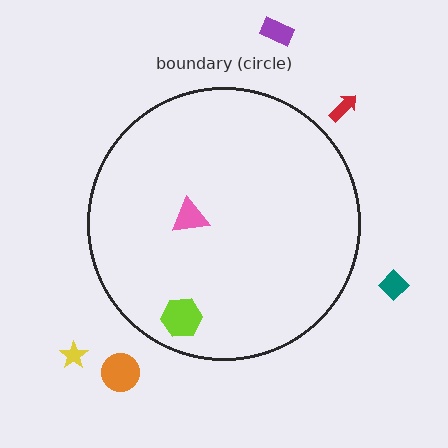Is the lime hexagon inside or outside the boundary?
Inside.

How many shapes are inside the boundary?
2 inside, 5 outside.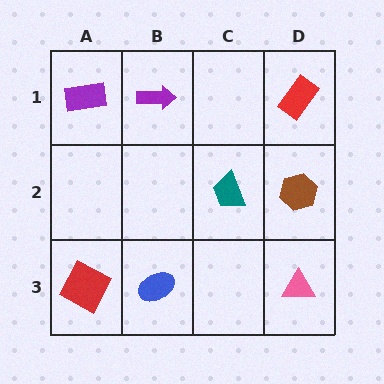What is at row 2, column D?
A brown hexagon.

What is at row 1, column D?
A red rectangle.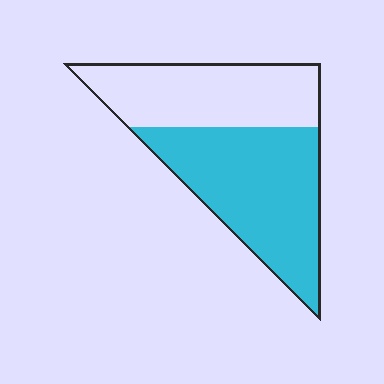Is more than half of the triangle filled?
Yes.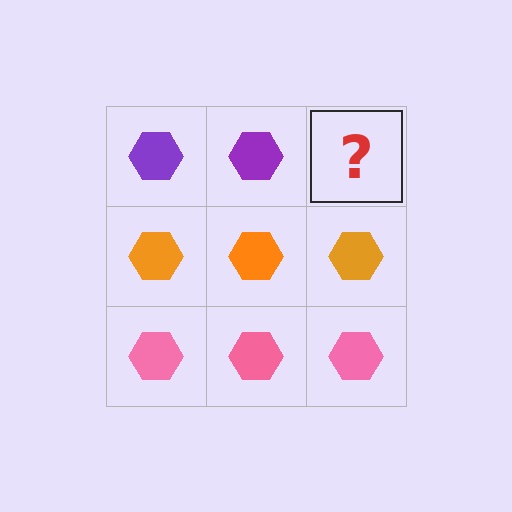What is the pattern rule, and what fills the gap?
The rule is that each row has a consistent color. The gap should be filled with a purple hexagon.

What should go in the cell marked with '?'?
The missing cell should contain a purple hexagon.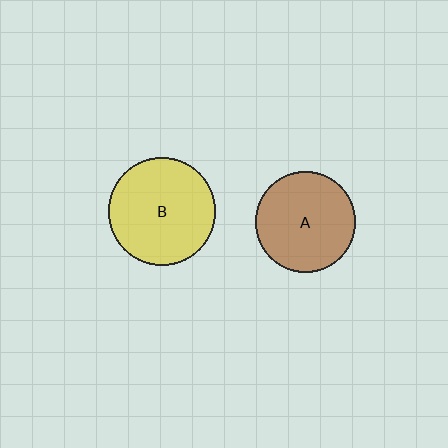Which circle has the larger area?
Circle B (yellow).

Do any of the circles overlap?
No, none of the circles overlap.